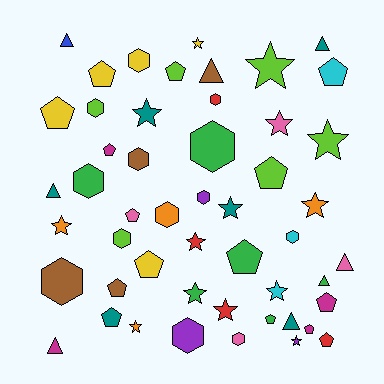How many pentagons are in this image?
There are 15 pentagons.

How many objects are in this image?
There are 50 objects.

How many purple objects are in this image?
There are 3 purple objects.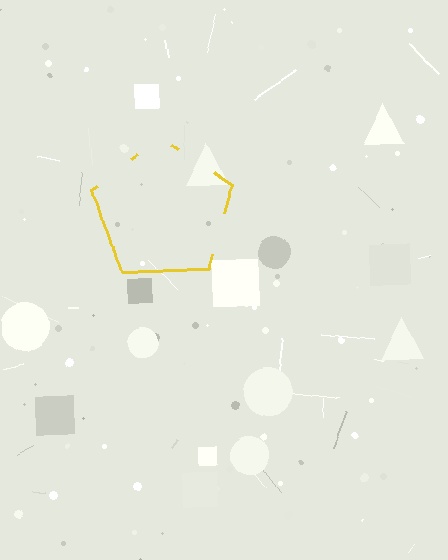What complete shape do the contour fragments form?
The contour fragments form a pentagon.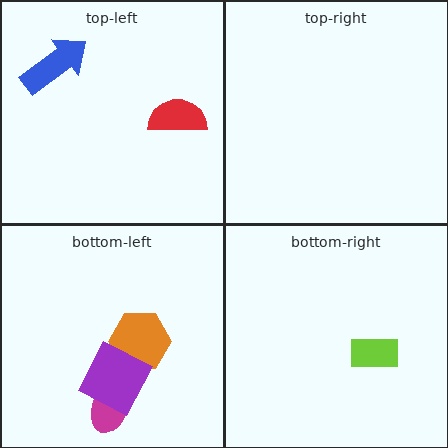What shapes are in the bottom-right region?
The lime rectangle.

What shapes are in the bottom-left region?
The orange hexagon, the magenta ellipse, the purple square.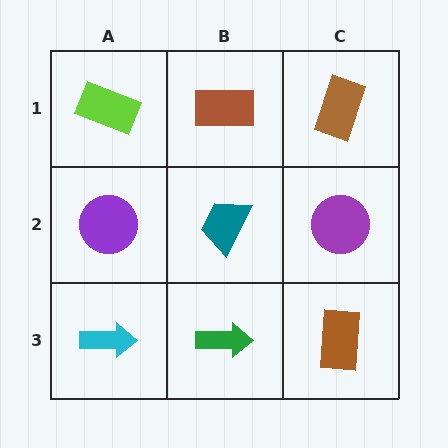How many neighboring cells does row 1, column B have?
3.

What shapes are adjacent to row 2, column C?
A brown rectangle (row 1, column C), a brown rectangle (row 3, column C), a teal trapezoid (row 2, column B).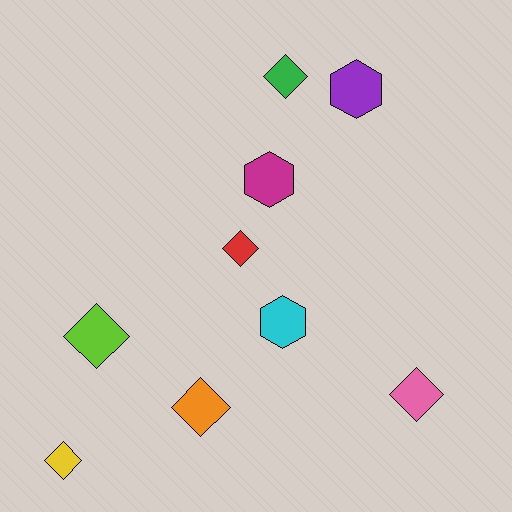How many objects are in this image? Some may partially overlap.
There are 9 objects.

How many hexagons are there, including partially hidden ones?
There are 3 hexagons.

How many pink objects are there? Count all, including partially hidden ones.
There is 1 pink object.